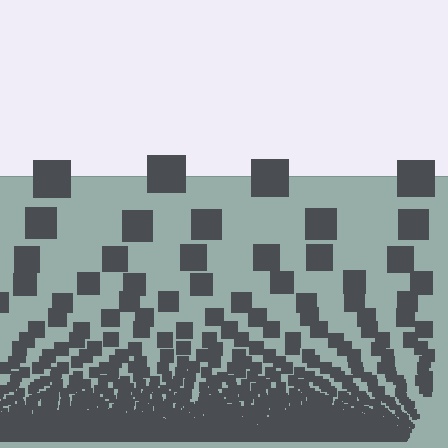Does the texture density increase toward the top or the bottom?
Density increases toward the bottom.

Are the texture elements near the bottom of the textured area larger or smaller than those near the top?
Smaller. The gradient is inverted — elements near the bottom are smaller and denser.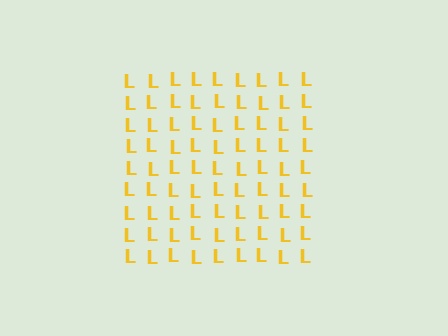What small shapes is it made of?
It is made of small letter L's.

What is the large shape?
The large shape is a square.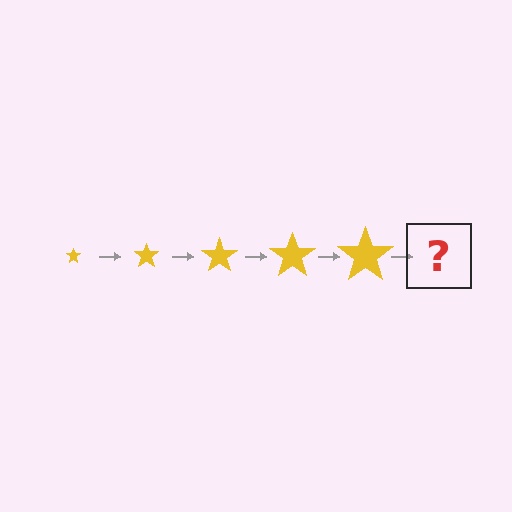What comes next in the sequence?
The next element should be a yellow star, larger than the previous one.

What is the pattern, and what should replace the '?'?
The pattern is that the star gets progressively larger each step. The '?' should be a yellow star, larger than the previous one.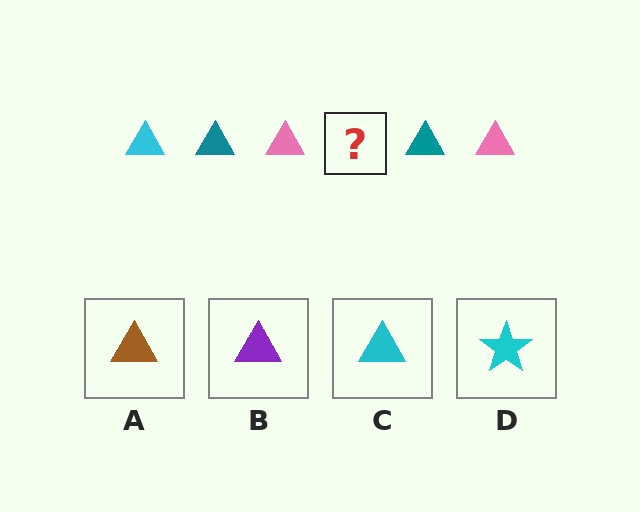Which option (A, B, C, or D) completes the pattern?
C.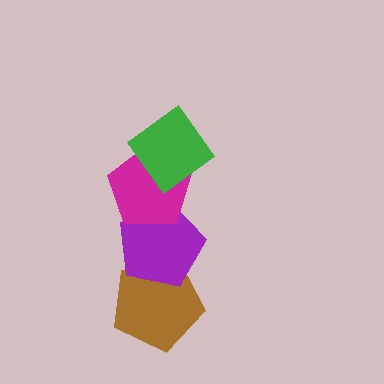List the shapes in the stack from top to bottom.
From top to bottom: the green diamond, the magenta pentagon, the purple pentagon, the brown pentagon.